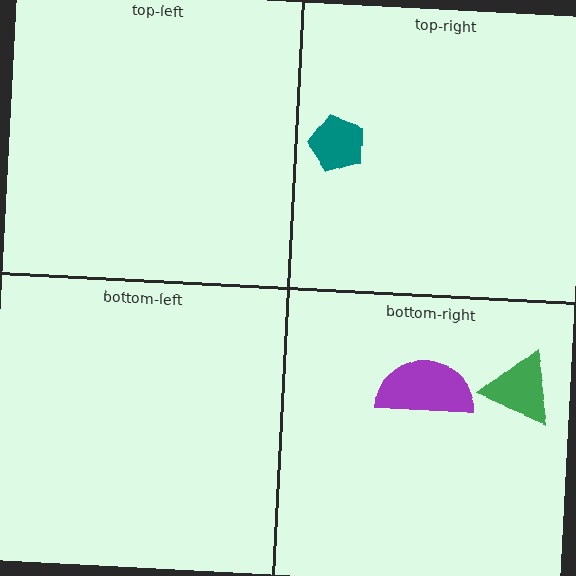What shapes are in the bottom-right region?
The purple semicircle, the green triangle.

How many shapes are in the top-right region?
1.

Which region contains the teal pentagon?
The top-right region.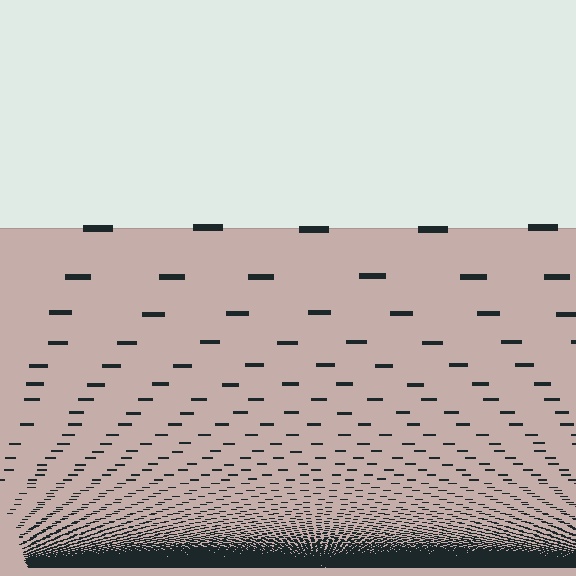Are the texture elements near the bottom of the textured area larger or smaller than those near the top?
Smaller. The gradient is inverted — elements near the bottom are smaller and denser.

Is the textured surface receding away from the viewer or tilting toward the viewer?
The surface appears to tilt toward the viewer. Texture elements get larger and sparser toward the top.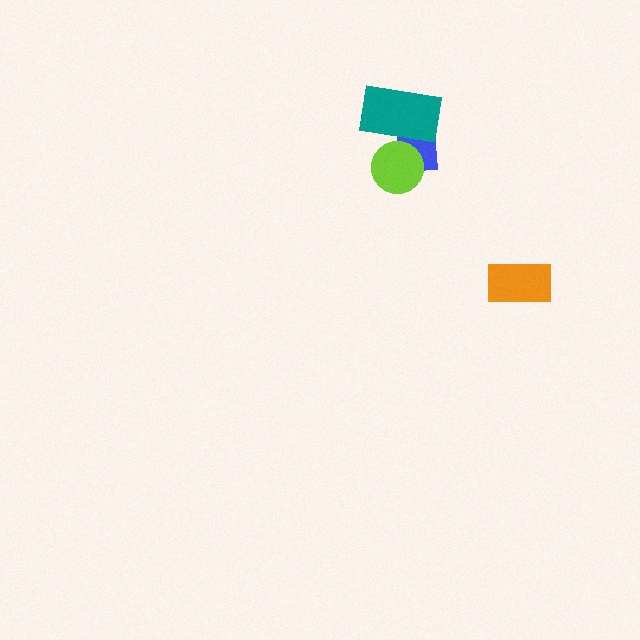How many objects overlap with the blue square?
2 objects overlap with the blue square.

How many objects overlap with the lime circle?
2 objects overlap with the lime circle.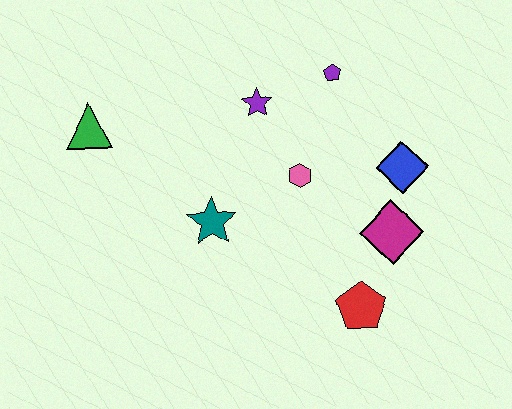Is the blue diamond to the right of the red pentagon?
Yes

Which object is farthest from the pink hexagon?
The green triangle is farthest from the pink hexagon.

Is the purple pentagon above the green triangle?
Yes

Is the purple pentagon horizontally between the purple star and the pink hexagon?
No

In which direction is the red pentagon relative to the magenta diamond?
The red pentagon is below the magenta diamond.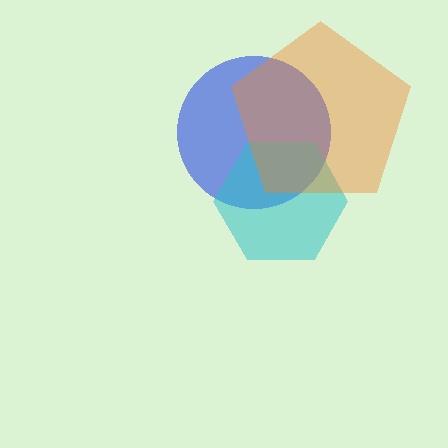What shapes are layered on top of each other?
The layered shapes are: a blue circle, a cyan hexagon, an orange pentagon.